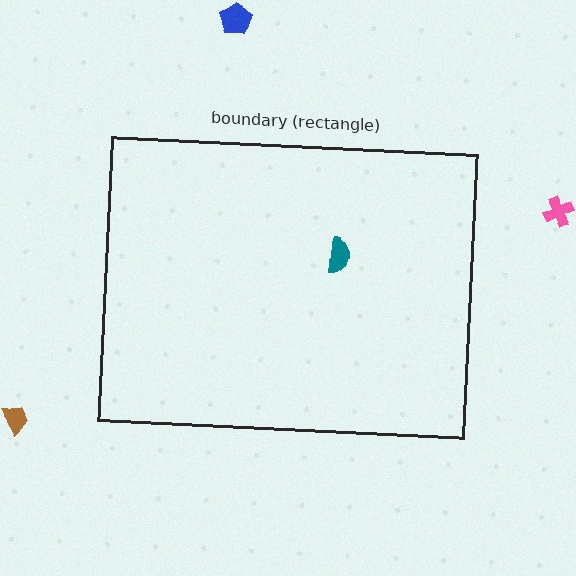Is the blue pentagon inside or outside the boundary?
Outside.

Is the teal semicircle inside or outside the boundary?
Inside.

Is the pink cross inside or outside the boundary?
Outside.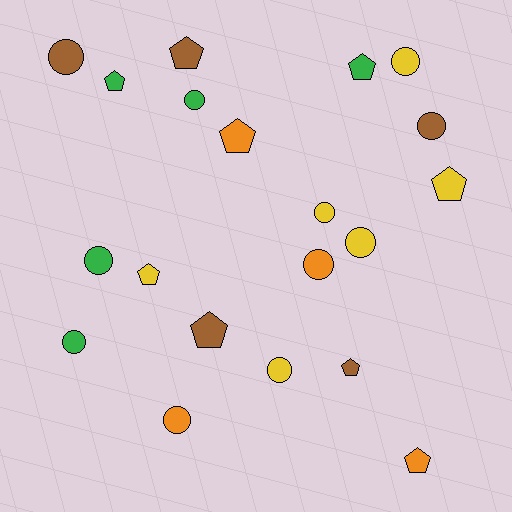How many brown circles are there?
There are 2 brown circles.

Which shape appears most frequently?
Circle, with 11 objects.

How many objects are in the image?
There are 20 objects.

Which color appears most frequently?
Yellow, with 6 objects.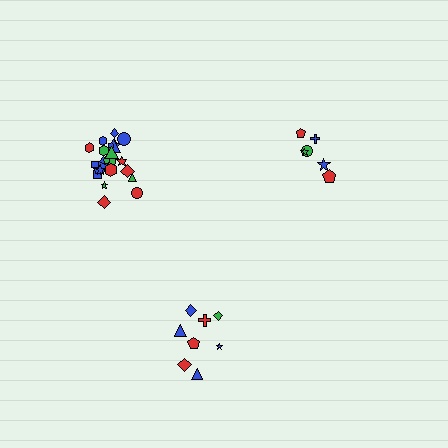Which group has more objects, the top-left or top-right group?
The top-left group.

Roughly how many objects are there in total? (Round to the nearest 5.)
Roughly 40 objects in total.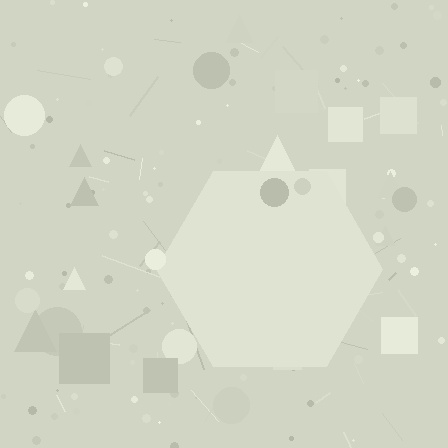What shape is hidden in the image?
A hexagon is hidden in the image.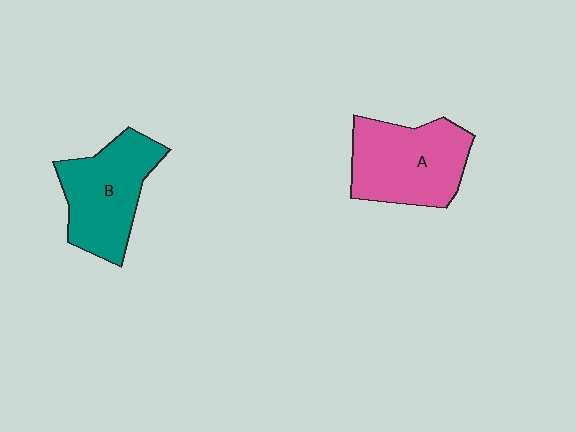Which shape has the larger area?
Shape A (pink).